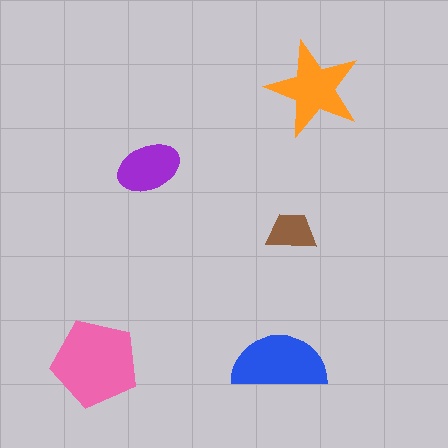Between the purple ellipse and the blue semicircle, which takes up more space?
The blue semicircle.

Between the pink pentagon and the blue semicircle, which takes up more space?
The pink pentagon.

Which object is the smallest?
The brown trapezoid.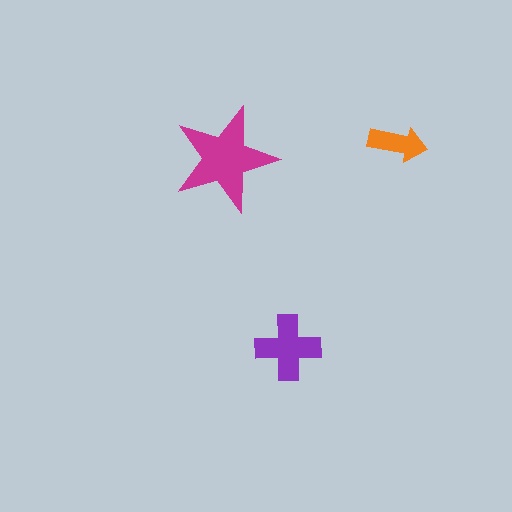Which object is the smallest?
The orange arrow.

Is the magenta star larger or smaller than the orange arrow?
Larger.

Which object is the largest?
The magenta star.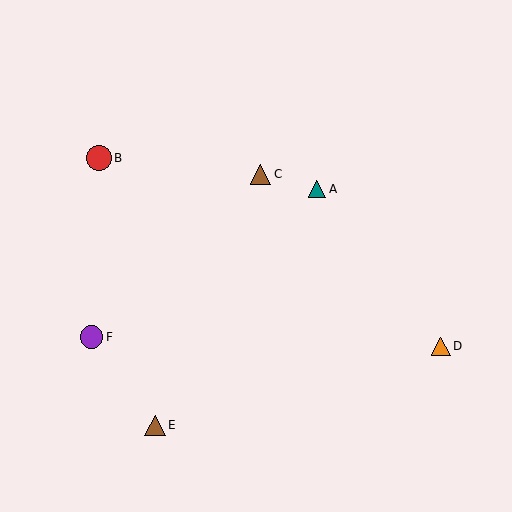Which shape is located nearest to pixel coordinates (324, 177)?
The teal triangle (labeled A) at (317, 189) is nearest to that location.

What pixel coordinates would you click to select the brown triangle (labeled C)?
Click at (261, 174) to select the brown triangle C.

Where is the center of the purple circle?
The center of the purple circle is at (92, 337).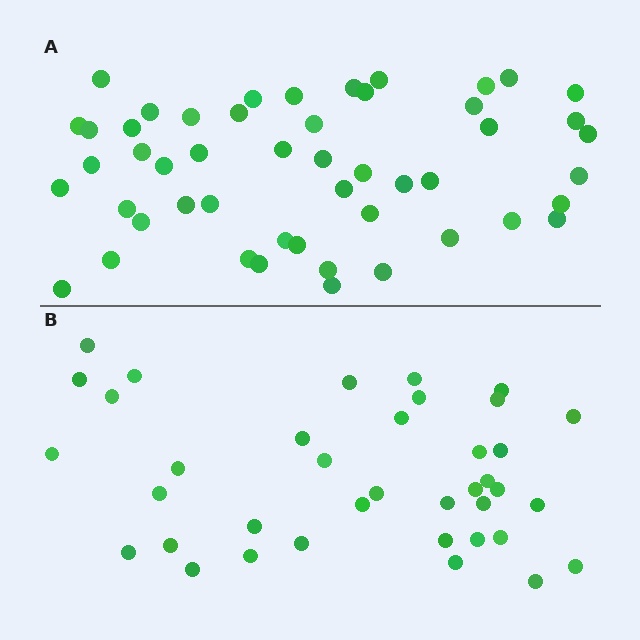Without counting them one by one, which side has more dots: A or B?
Region A (the top region) has more dots.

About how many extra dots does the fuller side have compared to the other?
Region A has roughly 12 or so more dots than region B.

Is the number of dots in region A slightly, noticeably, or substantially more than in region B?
Region A has noticeably more, but not dramatically so. The ratio is roughly 1.3 to 1.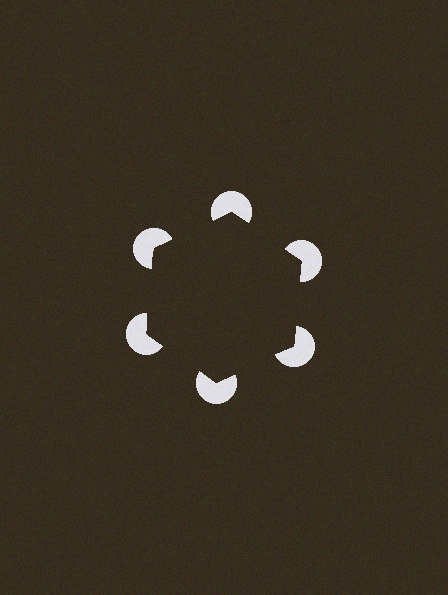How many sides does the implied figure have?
6 sides.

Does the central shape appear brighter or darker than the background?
It typically appears slightly darker than the background, even though no actual brightness change is drawn.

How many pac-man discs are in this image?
There are 6 — one at each vertex of the illusory hexagon.